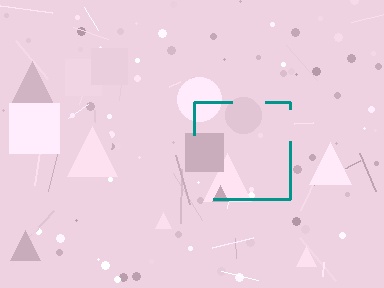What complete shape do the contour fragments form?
The contour fragments form a square.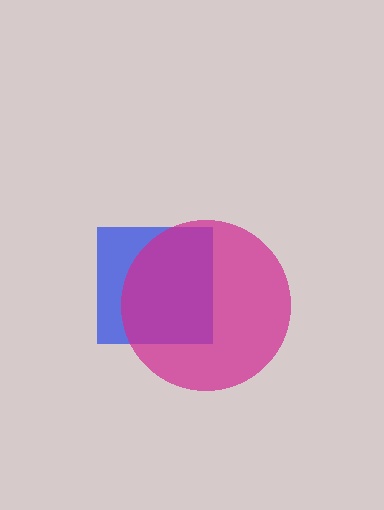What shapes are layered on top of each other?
The layered shapes are: a blue square, a magenta circle.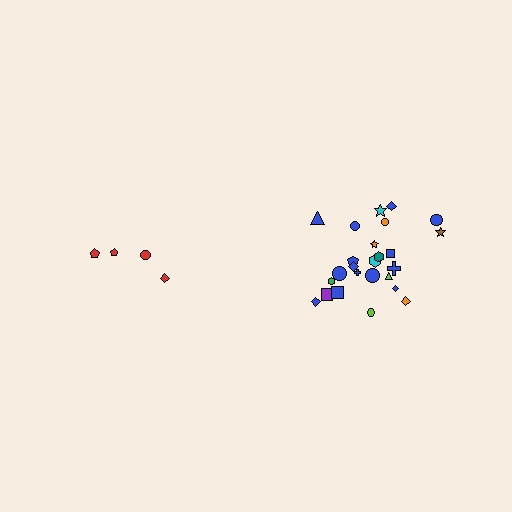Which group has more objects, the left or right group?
The right group.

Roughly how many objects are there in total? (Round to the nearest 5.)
Roughly 30 objects in total.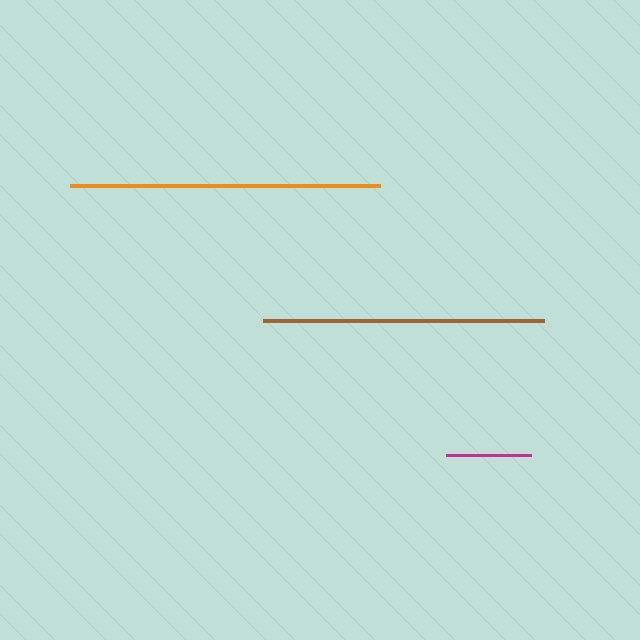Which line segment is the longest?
The orange line is the longest at approximately 310 pixels.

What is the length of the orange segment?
The orange segment is approximately 310 pixels long.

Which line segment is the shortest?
The magenta line is the shortest at approximately 86 pixels.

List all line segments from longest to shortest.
From longest to shortest: orange, brown, magenta.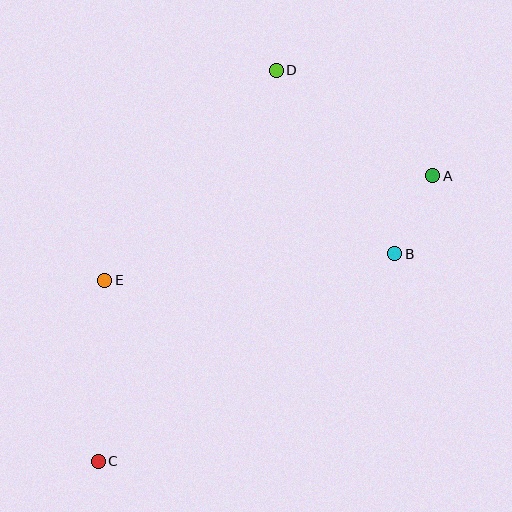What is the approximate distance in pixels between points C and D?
The distance between C and D is approximately 429 pixels.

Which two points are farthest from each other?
Points A and C are farthest from each other.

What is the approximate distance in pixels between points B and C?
The distance between B and C is approximately 362 pixels.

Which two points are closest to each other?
Points A and B are closest to each other.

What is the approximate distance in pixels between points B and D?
The distance between B and D is approximately 218 pixels.